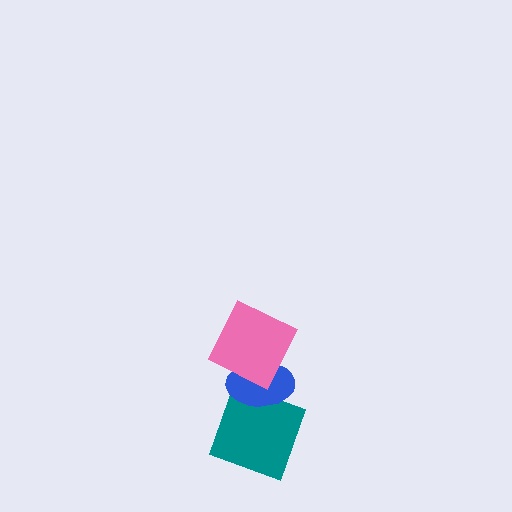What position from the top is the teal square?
The teal square is 3rd from the top.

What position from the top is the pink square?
The pink square is 1st from the top.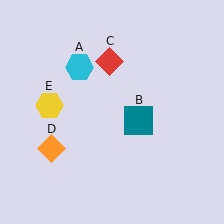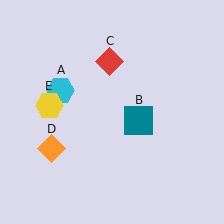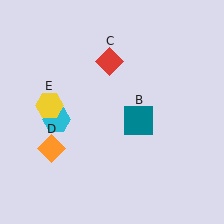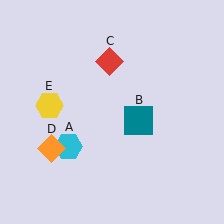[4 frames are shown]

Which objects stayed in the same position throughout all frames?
Teal square (object B) and red diamond (object C) and orange diamond (object D) and yellow hexagon (object E) remained stationary.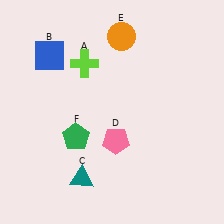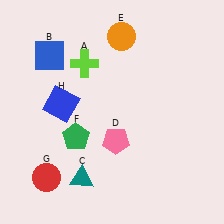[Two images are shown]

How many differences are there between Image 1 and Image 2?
There are 2 differences between the two images.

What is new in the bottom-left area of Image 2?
A red circle (G) was added in the bottom-left area of Image 2.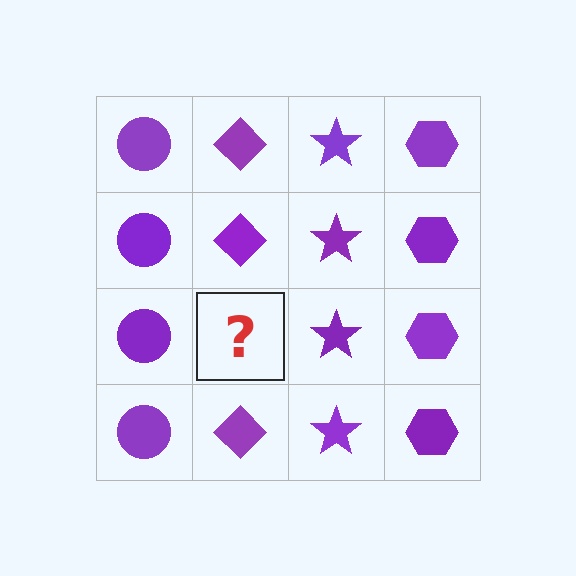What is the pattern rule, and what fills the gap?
The rule is that each column has a consistent shape. The gap should be filled with a purple diamond.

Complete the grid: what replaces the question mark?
The question mark should be replaced with a purple diamond.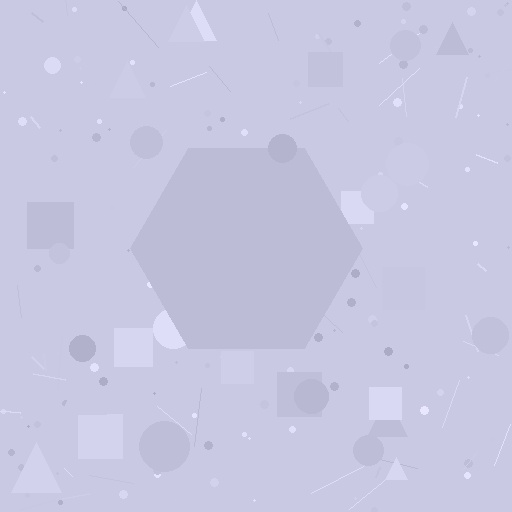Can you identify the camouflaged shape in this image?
The camouflaged shape is a hexagon.